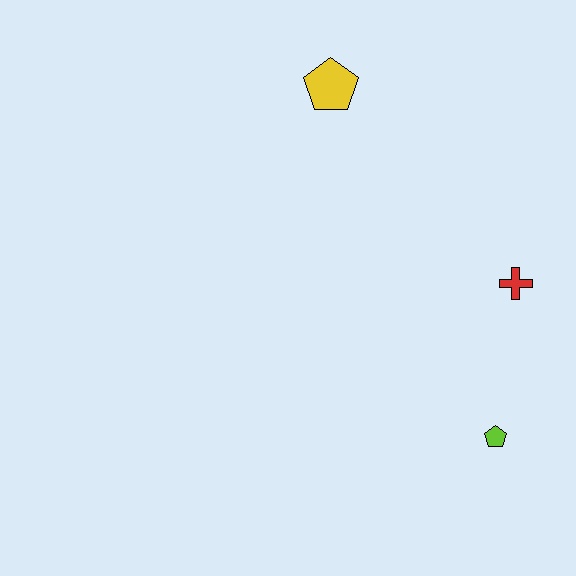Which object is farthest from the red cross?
The yellow pentagon is farthest from the red cross.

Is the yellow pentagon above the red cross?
Yes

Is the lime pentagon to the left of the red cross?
Yes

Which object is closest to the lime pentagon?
The red cross is closest to the lime pentagon.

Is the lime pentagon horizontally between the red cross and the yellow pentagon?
Yes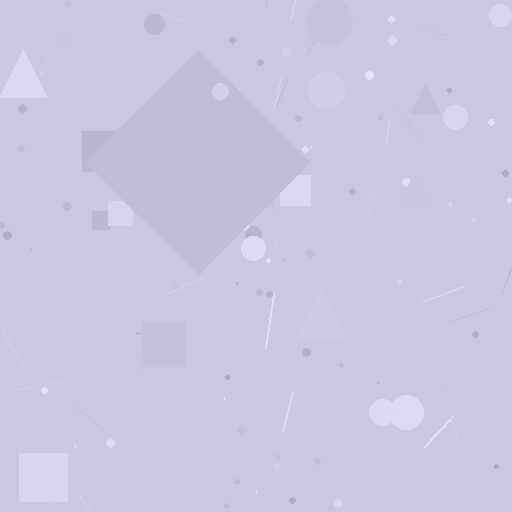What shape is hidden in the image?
A diamond is hidden in the image.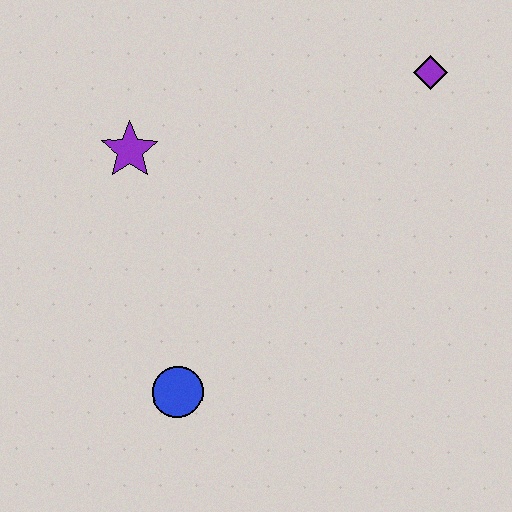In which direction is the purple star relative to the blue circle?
The purple star is above the blue circle.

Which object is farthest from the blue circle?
The purple diamond is farthest from the blue circle.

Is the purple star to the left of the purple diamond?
Yes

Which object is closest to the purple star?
The blue circle is closest to the purple star.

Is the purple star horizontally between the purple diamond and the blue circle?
No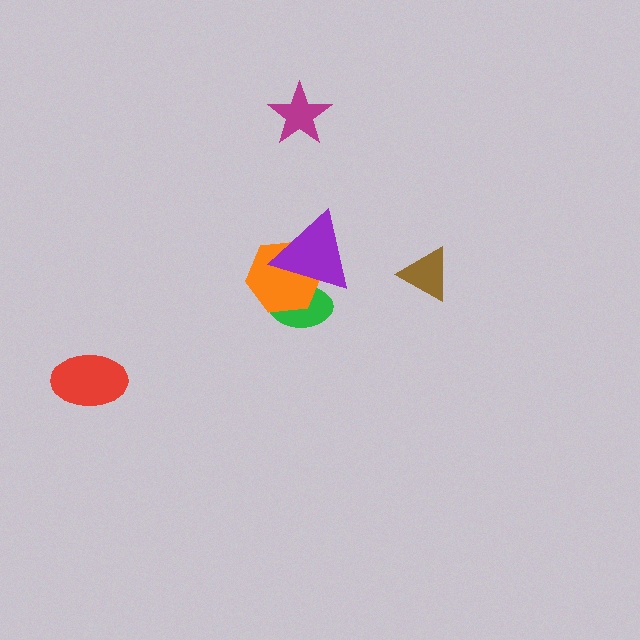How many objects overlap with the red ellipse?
0 objects overlap with the red ellipse.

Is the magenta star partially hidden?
No, no other shape covers it.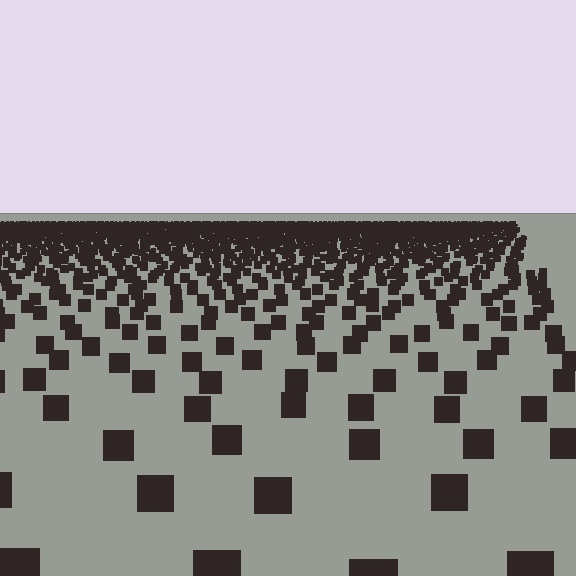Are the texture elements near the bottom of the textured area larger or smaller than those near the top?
Larger. Near the bottom, elements are closer to the viewer and appear at a bigger on-screen size.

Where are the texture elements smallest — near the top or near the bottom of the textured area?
Near the top.